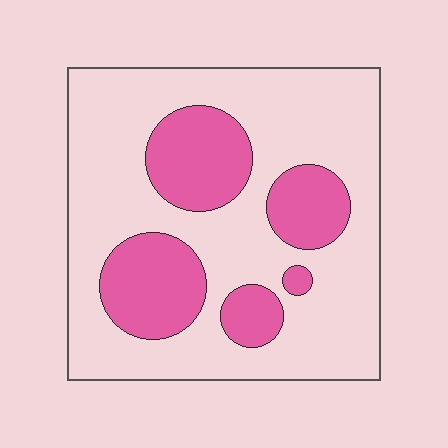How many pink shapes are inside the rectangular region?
5.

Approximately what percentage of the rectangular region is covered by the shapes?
Approximately 30%.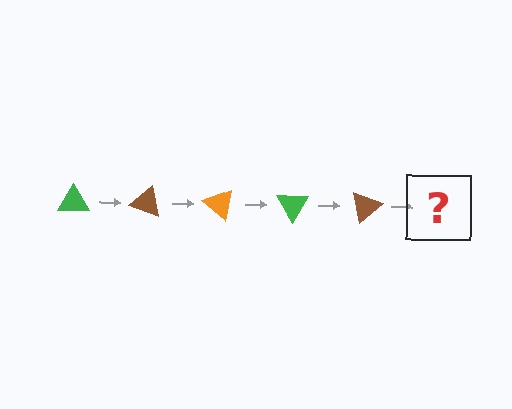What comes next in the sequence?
The next element should be an orange triangle, rotated 100 degrees from the start.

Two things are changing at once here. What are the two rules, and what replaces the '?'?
The two rules are that it rotates 20 degrees each step and the color cycles through green, brown, and orange. The '?' should be an orange triangle, rotated 100 degrees from the start.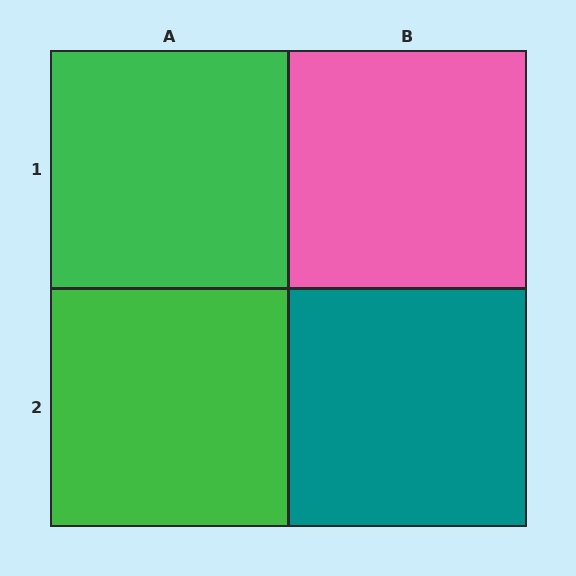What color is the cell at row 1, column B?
Pink.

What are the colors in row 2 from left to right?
Green, teal.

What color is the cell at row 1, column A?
Green.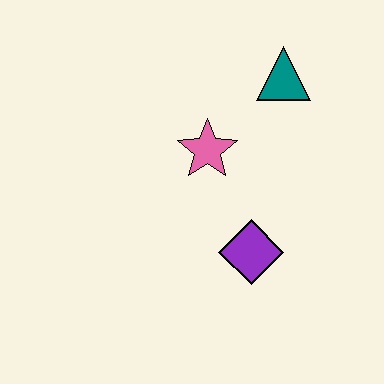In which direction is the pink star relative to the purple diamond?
The pink star is above the purple diamond.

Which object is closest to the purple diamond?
The pink star is closest to the purple diamond.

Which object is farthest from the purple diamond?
The teal triangle is farthest from the purple diamond.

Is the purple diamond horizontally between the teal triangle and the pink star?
Yes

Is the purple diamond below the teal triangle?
Yes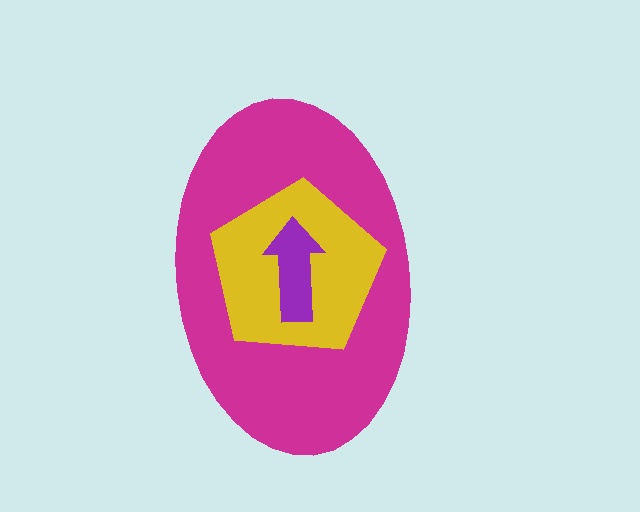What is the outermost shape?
The magenta ellipse.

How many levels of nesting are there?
3.